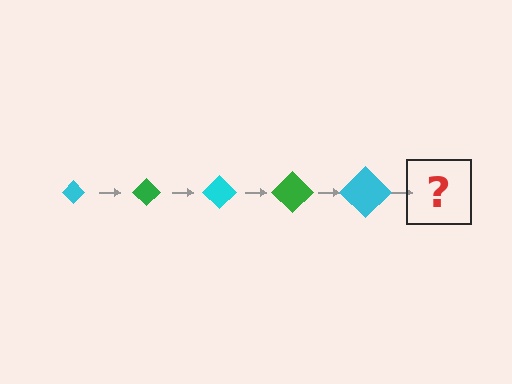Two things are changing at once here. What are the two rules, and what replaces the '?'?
The two rules are that the diamond grows larger each step and the color cycles through cyan and green. The '?' should be a green diamond, larger than the previous one.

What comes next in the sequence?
The next element should be a green diamond, larger than the previous one.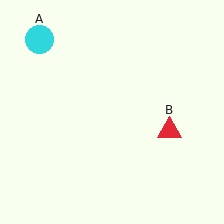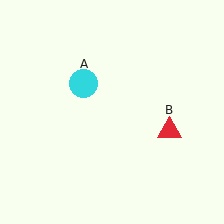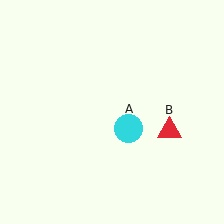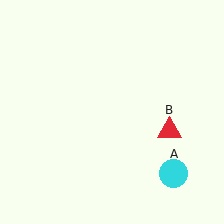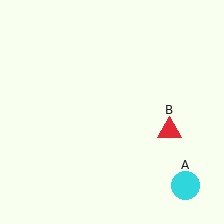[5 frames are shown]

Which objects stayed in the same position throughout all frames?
Red triangle (object B) remained stationary.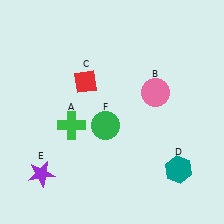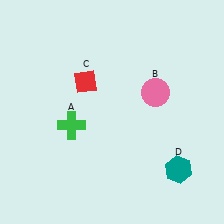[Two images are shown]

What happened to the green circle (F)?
The green circle (F) was removed in Image 2. It was in the bottom-left area of Image 1.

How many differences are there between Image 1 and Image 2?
There are 2 differences between the two images.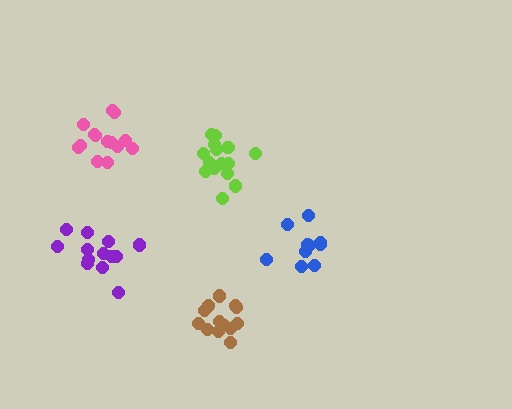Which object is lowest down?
The brown cluster is bottommost.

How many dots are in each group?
Group 1: 14 dots, Group 2: 15 dots, Group 3: 10 dots, Group 4: 13 dots, Group 5: 14 dots (66 total).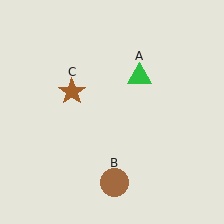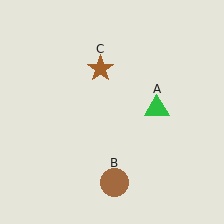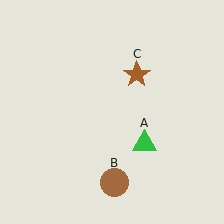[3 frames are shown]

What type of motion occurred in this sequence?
The green triangle (object A), brown star (object C) rotated clockwise around the center of the scene.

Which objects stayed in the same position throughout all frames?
Brown circle (object B) remained stationary.